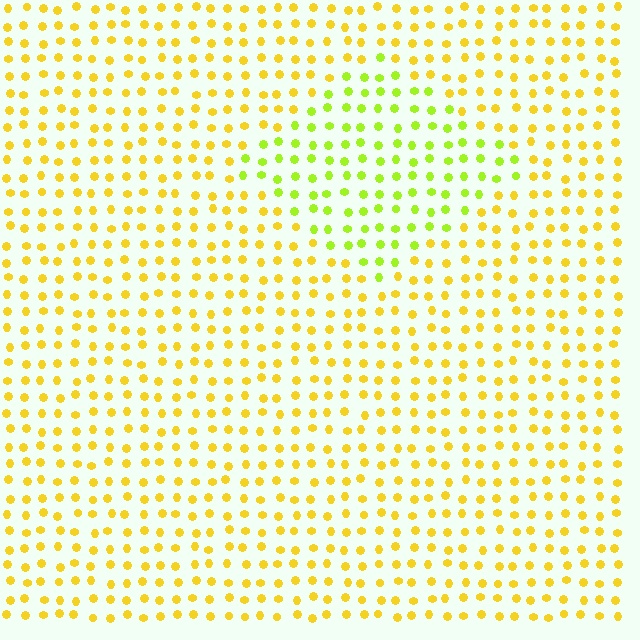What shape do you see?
I see a diamond.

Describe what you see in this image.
The image is filled with small yellow elements in a uniform arrangement. A diamond-shaped region is visible where the elements are tinted to a slightly different hue, forming a subtle color boundary.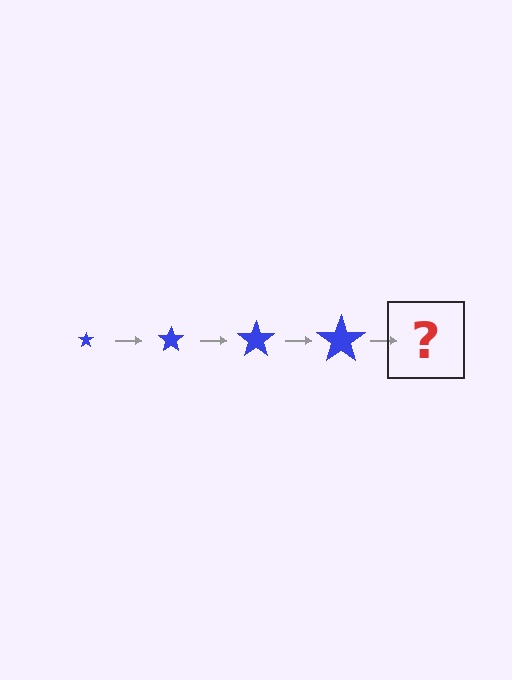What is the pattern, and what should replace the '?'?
The pattern is that the star gets progressively larger each step. The '?' should be a blue star, larger than the previous one.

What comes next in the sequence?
The next element should be a blue star, larger than the previous one.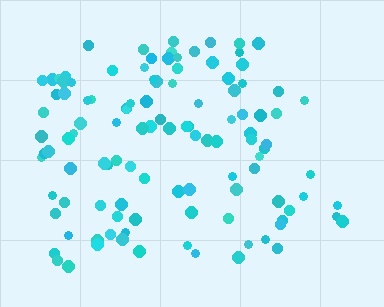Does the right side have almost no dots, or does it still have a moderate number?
Still a moderate number, just noticeably fewer than the left.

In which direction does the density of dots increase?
From right to left, with the left side densest.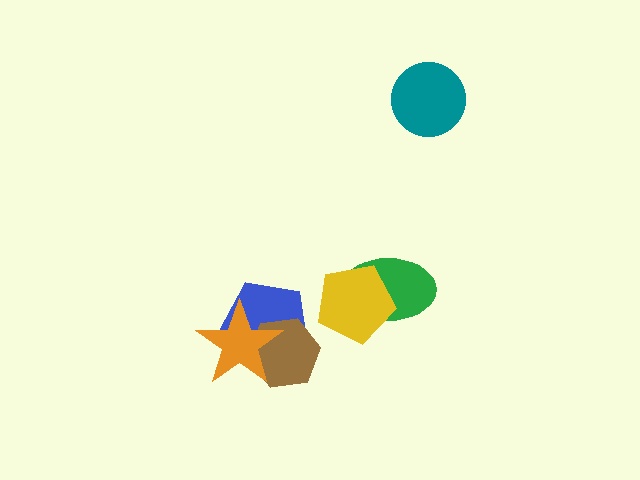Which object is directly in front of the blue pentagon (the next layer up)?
The brown hexagon is directly in front of the blue pentagon.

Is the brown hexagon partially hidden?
Yes, it is partially covered by another shape.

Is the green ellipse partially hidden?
Yes, it is partially covered by another shape.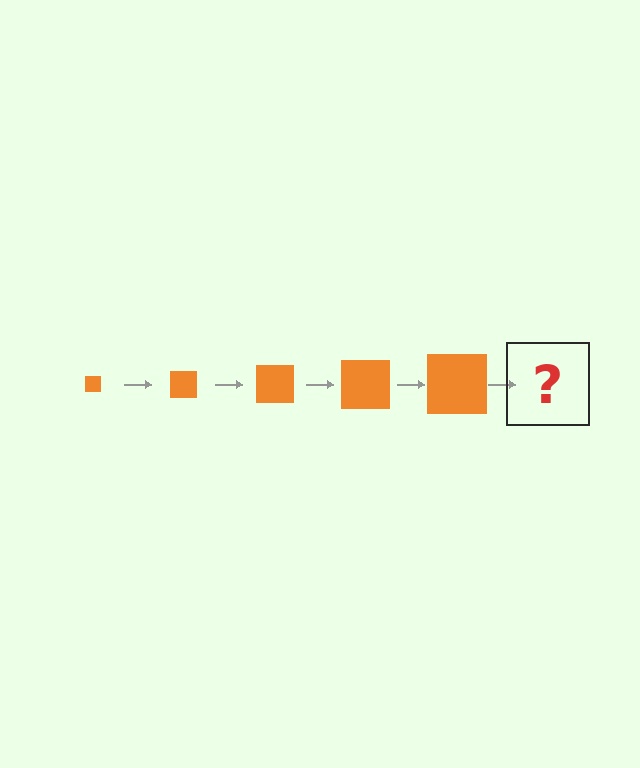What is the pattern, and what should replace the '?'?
The pattern is that the square gets progressively larger each step. The '?' should be an orange square, larger than the previous one.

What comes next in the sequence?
The next element should be an orange square, larger than the previous one.